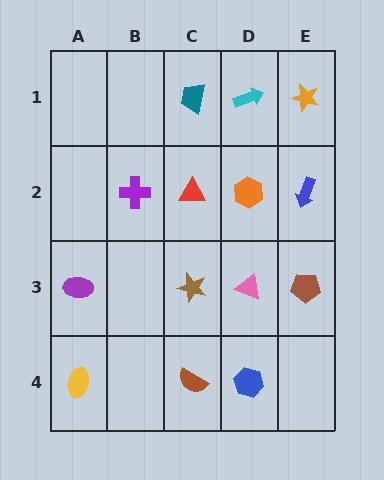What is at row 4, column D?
A blue hexagon.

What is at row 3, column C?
A brown star.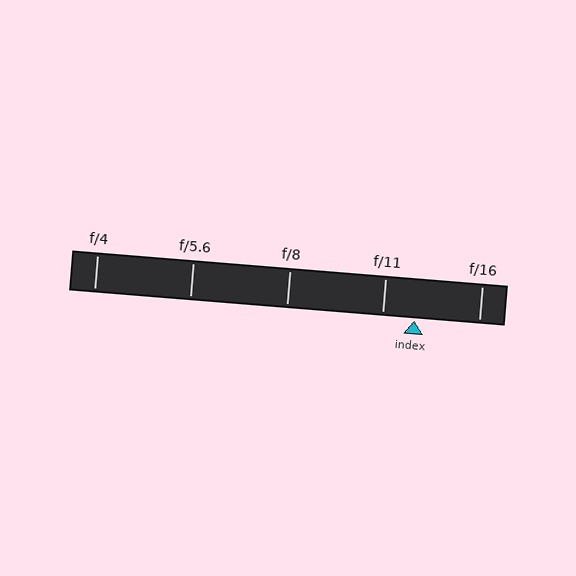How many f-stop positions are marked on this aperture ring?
There are 5 f-stop positions marked.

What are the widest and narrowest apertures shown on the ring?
The widest aperture shown is f/4 and the narrowest is f/16.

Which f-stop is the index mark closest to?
The index mark is closest to f/11.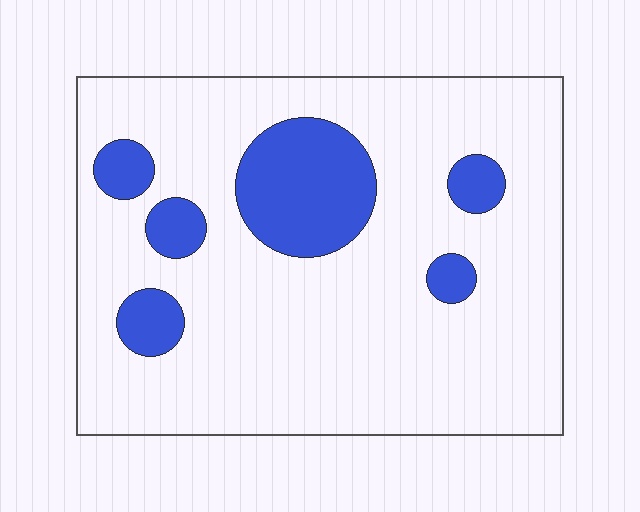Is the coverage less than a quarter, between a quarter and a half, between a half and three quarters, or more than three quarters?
Less than a quarter.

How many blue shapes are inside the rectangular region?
6.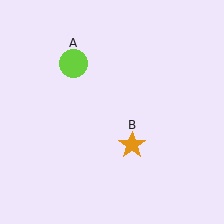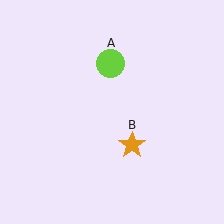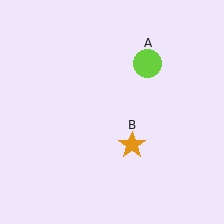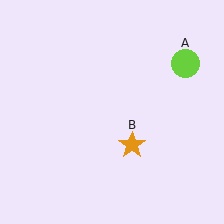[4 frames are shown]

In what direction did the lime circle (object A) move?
The lime circle (object A) moved right.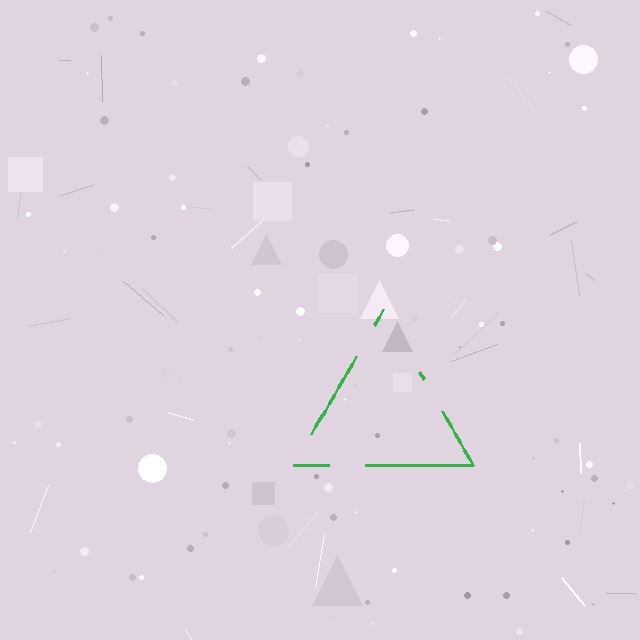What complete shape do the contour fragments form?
The contour fragments form a triangle.